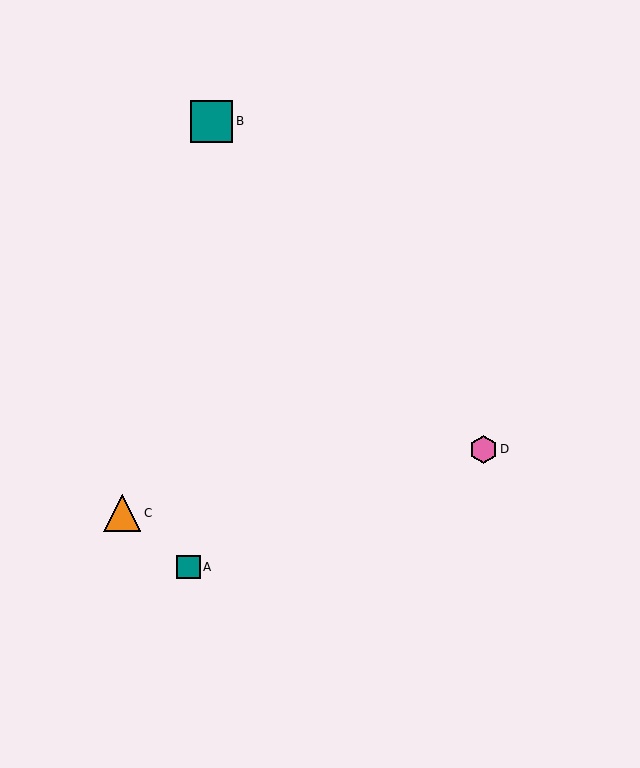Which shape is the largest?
The teal square (labeled B) is the largest.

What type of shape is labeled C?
Shape C is an orange triangle.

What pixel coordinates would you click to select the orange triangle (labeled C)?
Click at (122, 513) to select the orange triangle C.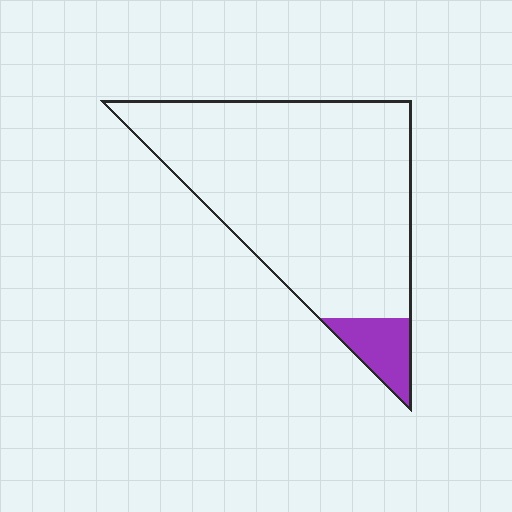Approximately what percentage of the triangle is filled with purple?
Approximately 10%.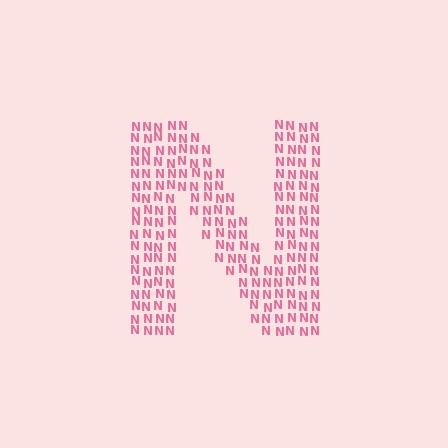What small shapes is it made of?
It is made of small letter N's.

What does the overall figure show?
The overall figure shows the letter N.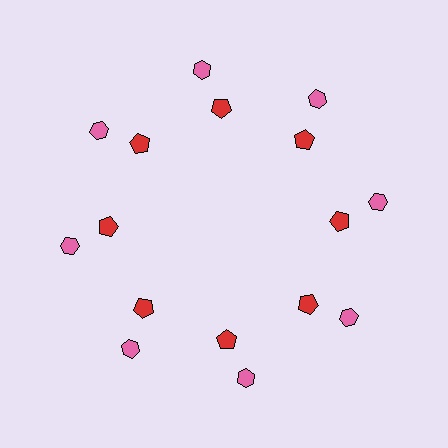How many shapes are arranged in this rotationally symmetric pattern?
There are 16 shapes, arranged in 8 groups of 2.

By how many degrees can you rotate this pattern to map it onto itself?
The pattern maps onto itself every 45 degrees of rotation.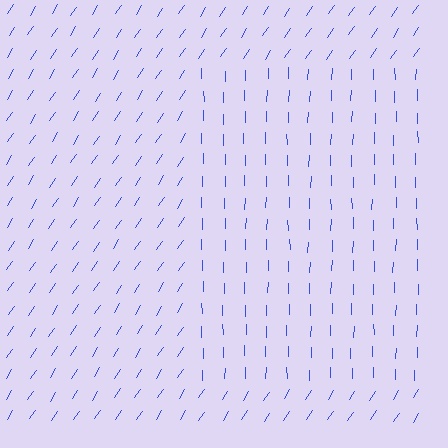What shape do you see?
I see a rectangle.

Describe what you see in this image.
The image is filled with small blue line segments. A rectangle region in the image has lines oriented differently from the surrounding lines, creating a visible texture boundary.